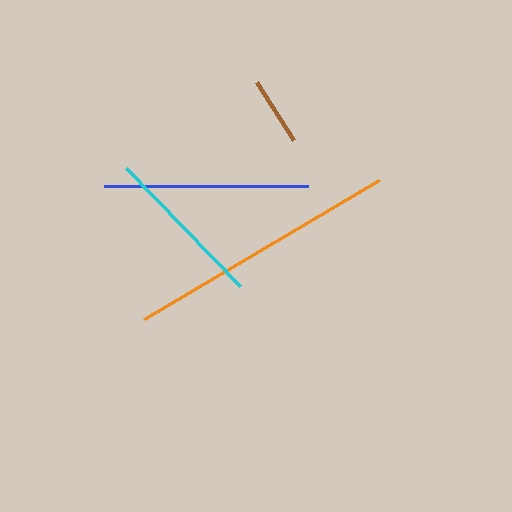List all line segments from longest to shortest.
From longest to shortest: orange, blue, cyan, brown.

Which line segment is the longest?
The orange line is the longest at approximately 274 pixels.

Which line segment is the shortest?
The brown line is the shortest at approximately 69 pixels.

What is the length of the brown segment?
The brown segment is approximately 69 pixels long.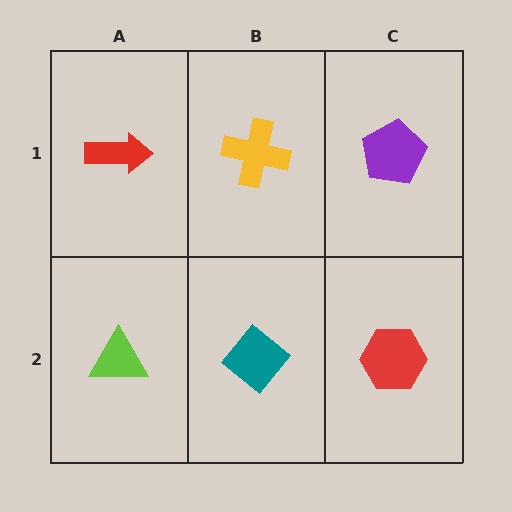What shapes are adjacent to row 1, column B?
A teal diamond (row 2, column B), a red arrow (row 1, column A), a purple pentagon (row 1, column C).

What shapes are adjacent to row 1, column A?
A lime triangle (row 2, column A), a yellow cross (row 1, column B).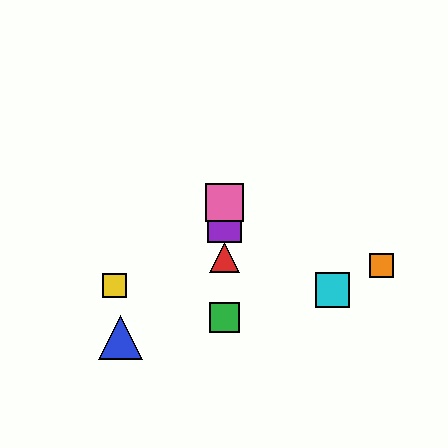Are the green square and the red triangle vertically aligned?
Yes, both are at x≈225.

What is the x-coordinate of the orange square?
The orange square is at x≈381.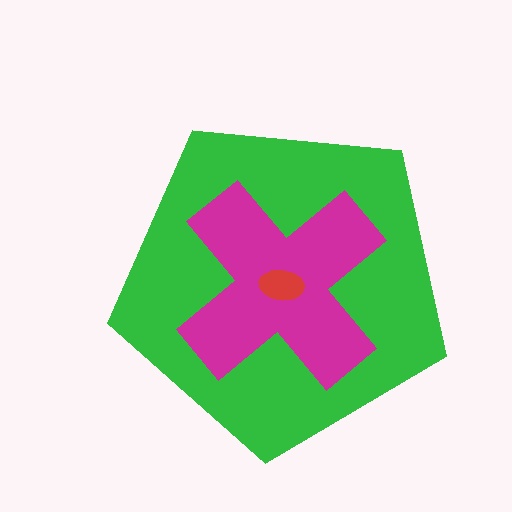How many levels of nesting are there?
3.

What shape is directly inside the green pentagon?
The magenta cross.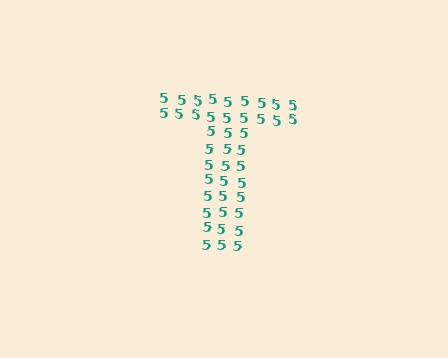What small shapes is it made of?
It is made of small digit 5's.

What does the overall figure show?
The overall figure shows the letter T.